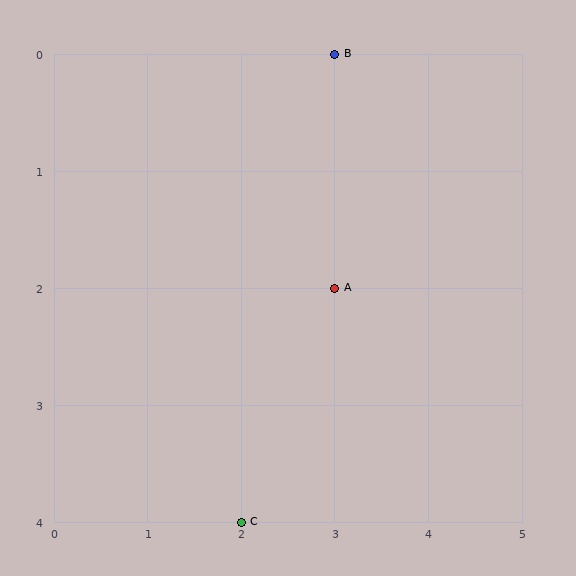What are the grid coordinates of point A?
Point A is at grid coordinates (3, 2).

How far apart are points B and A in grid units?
Points B and A are 2 rows apart.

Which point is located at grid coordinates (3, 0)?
Point B is at (3, 0).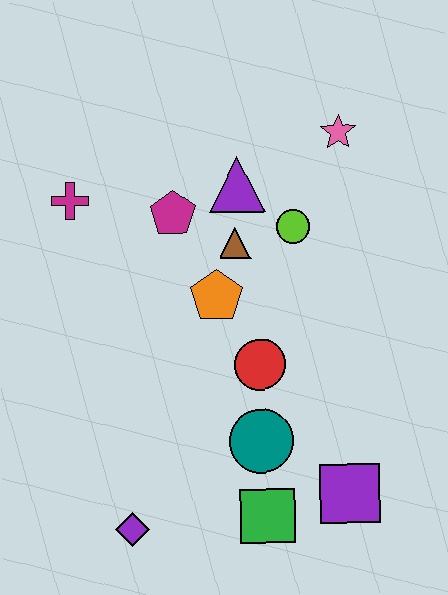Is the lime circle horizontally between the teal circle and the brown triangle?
No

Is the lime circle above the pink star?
No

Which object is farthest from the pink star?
The purple diamond is farthest from the pink star.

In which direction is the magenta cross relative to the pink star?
The magenta cross is to the left of the pink star.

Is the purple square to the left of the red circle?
No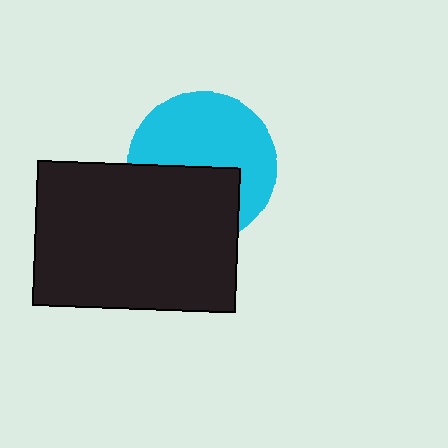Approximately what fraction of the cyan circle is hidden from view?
Roughly 41% of the cyan circle is hidden behind the black rectangle.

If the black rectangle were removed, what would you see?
You would see the complete cyan circle.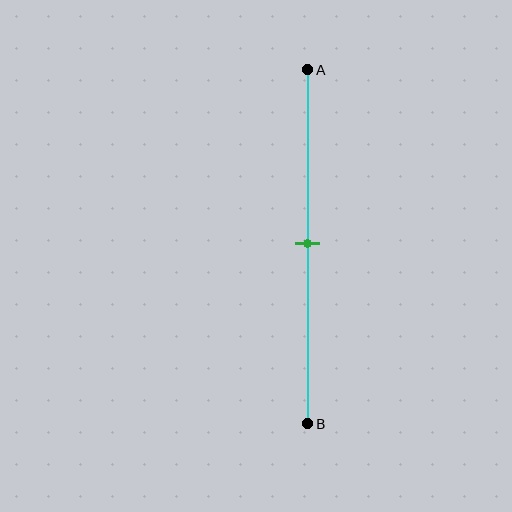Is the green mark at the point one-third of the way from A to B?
No, the mark is at about 50% from A, not at the 33% one-third point.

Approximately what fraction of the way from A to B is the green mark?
The green mark is approximately 50% of the way from A to B.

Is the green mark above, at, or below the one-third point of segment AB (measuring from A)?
The green mark is below the one-third point of segment AB.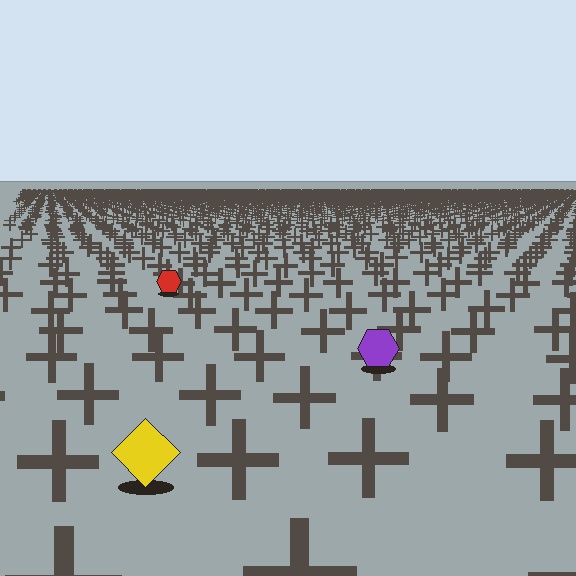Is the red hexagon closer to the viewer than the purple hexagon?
No. The purple hexagon is closer — you can tell from the texture gradient: the ground texture is coarser near it.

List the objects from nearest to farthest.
From nearest to farthest: the yellow diamond, the purple hexagon, the red hexagon.